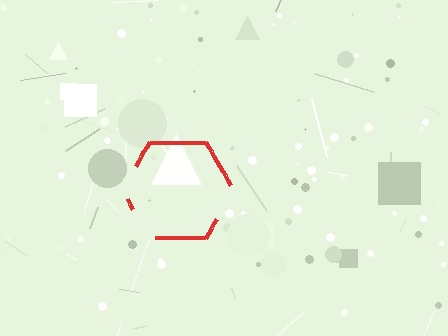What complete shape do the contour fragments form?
The contour fragments form a hexagon.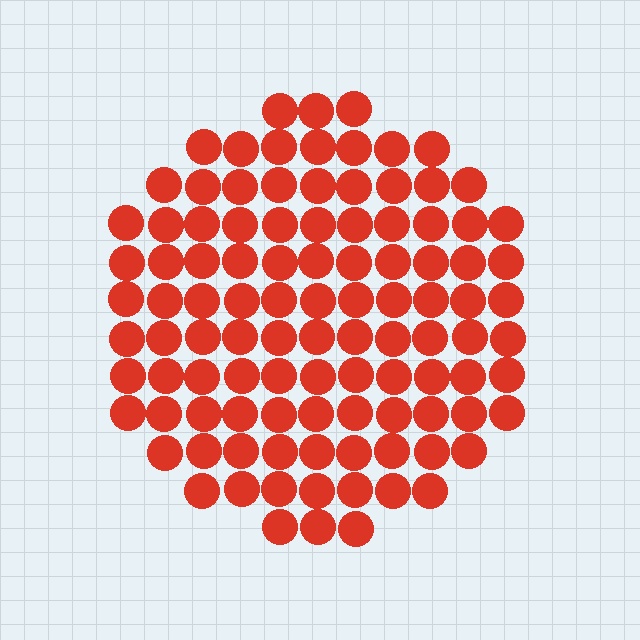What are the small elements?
The small elements are circles.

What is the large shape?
The large shape is a circle.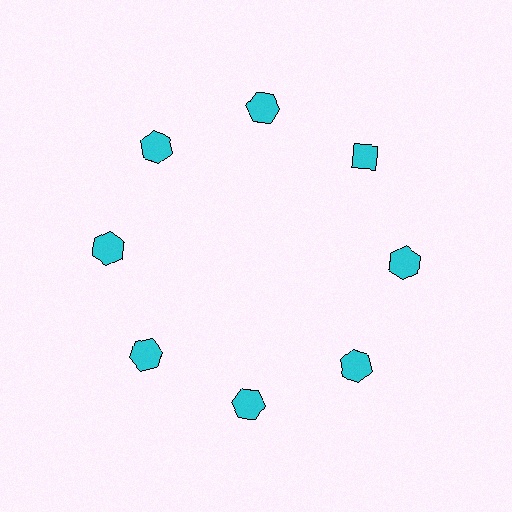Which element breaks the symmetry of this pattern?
The cyan diamond at roughly the 2 o'clock position breaks the symmetry. All other shapes are cyan hexagons.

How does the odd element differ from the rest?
It has a different shape: diamond instead of hexagon.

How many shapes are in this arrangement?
There are 8 shapes arranged in a ring pattern.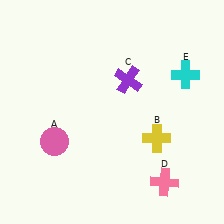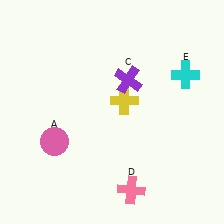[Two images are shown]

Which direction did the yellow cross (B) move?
The yellow cross (B) moved up.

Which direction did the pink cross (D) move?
The pink cross (D) moved left.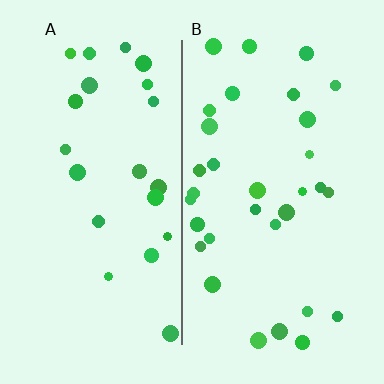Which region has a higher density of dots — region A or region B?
B (the right).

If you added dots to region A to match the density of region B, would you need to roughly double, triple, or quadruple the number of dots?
Approximately double.